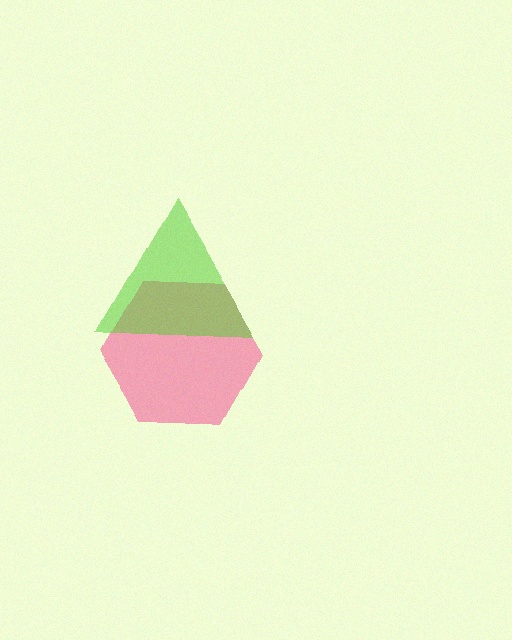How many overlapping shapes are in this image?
There are 2 overlapping shapes in the image.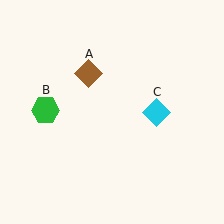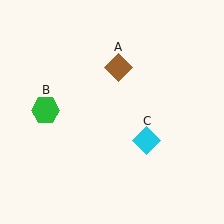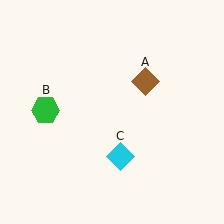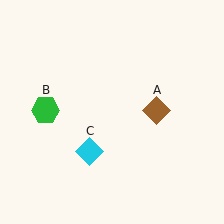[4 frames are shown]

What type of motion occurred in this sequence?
The brown diamond (object A), cyan diamond (object C) rotated clockwise around the center of the scene.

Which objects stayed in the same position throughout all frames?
Green hexagon (object B) remained stationary.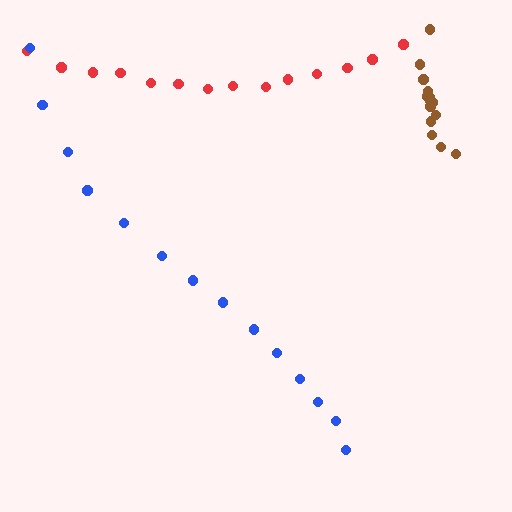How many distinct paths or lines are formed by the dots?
There are 3 distinct paths.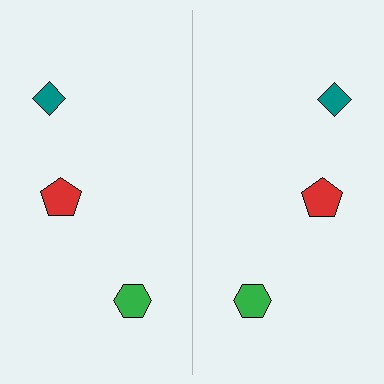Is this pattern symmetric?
Yes, this pattern has bilateral (reflection) symmetry.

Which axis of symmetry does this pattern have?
The pattern has a vertical axis of symmetry running through the center of the image.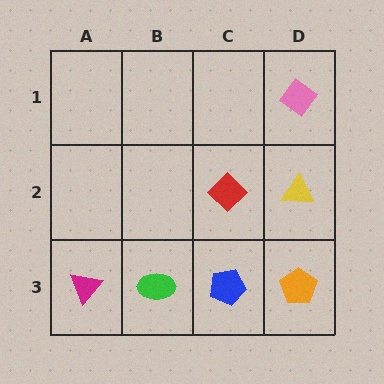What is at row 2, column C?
A red diamond.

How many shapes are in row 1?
1 shape.